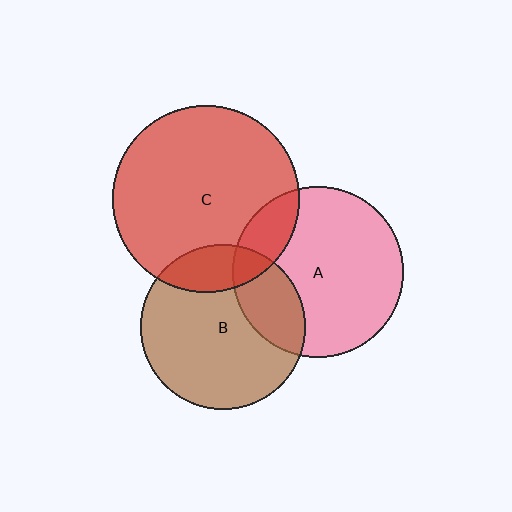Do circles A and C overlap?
Yes.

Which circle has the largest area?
Circle C (red).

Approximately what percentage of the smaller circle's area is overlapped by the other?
Approximately 15%.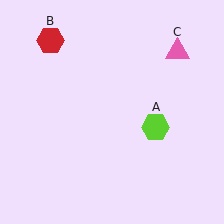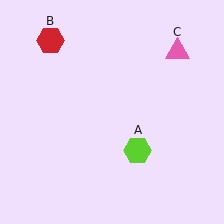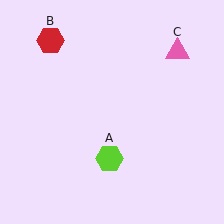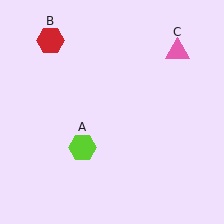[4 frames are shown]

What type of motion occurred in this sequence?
The lime hexagon (object A) rotated clockwise around the center of the scene.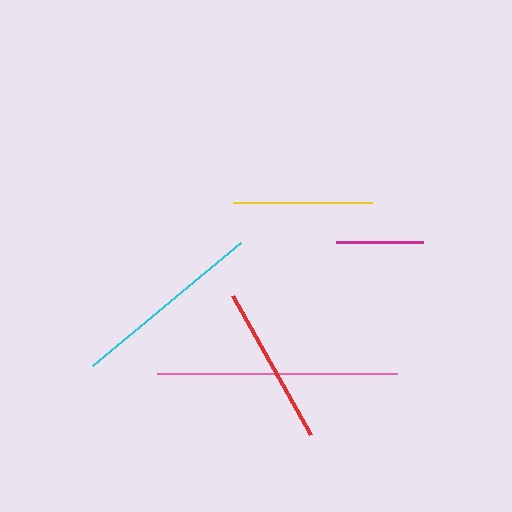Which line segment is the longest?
The pink line is the longest at approximately 240 pixels.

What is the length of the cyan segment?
The cyan segment is approximately 193 pixels long.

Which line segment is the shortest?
The magenta line is the shortest at approximately 87 pixels.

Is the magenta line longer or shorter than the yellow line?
The yellow line is longer than the magenta line.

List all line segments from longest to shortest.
From longest to shortest: pink, cyan, red, yellow, magenta.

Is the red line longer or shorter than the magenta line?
The red line is longer than the magenta line.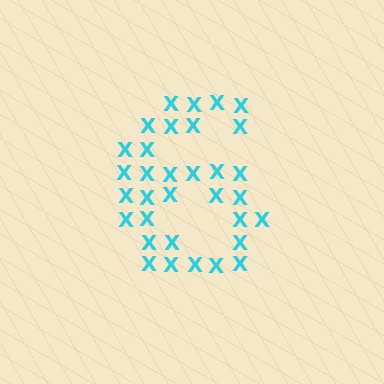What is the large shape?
The large shape is the digit 6.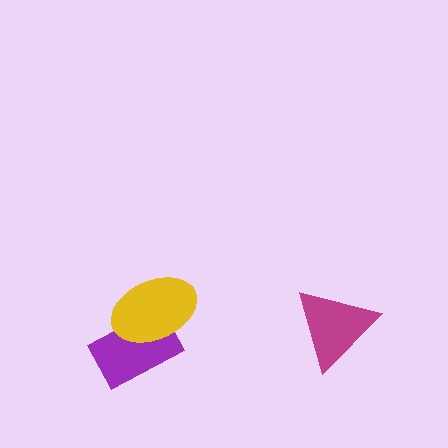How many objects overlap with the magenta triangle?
0 objects overlap with the magenta triangle.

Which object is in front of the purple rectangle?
The yellow ellipse is in front of the purple rectangle.